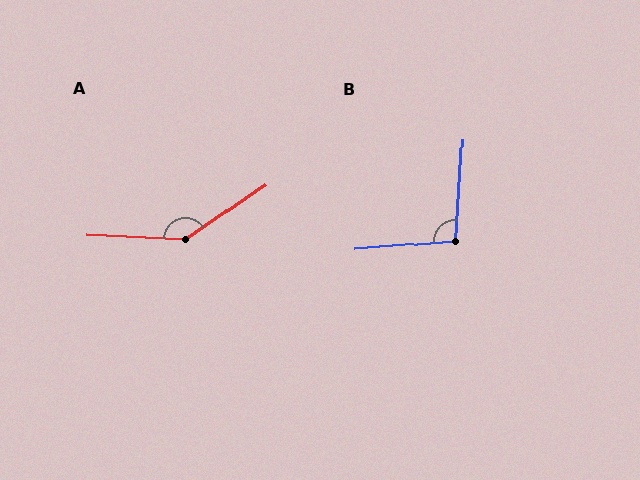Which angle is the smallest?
B, at approximately 98 degrees.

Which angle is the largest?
A, at approximately 143 degrees.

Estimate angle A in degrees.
Approximately 143 degrees.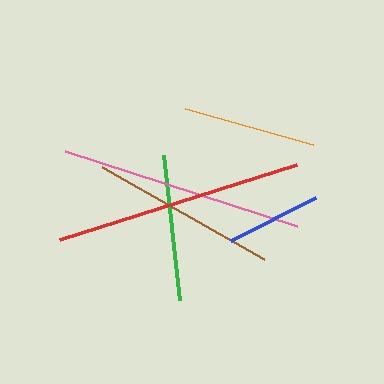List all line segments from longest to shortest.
From longest to shortest: red, pink, brown, green, orange, blue.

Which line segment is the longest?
The red line is the longest at approximately 248 pixels.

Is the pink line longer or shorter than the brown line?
The pink line is longer than the brown line.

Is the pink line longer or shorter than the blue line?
The pink line is longer than the blue line.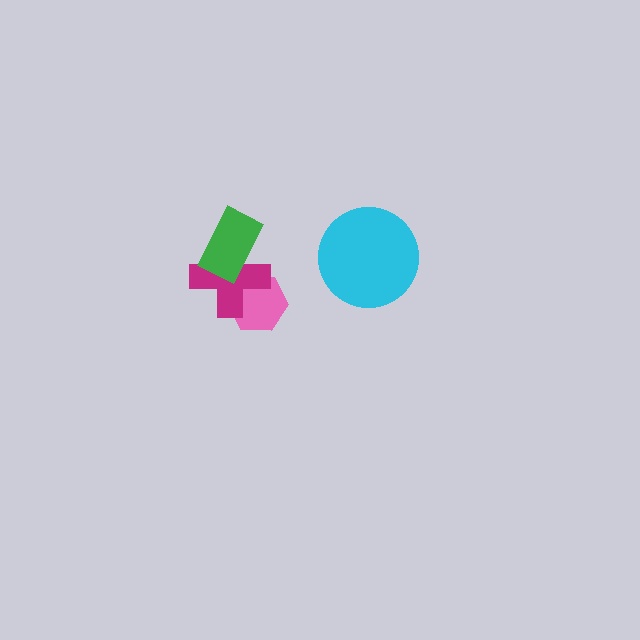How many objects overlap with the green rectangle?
1 object overlaps with the green rectangle.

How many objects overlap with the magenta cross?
2 objects overlap with the magenta cross.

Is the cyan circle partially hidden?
No, no other shape covers it.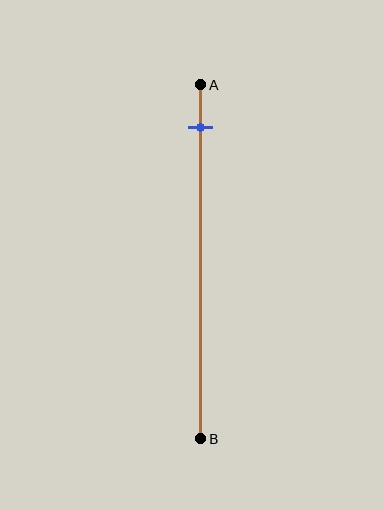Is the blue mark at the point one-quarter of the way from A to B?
No, the mark is at about 10% from A, not at the 25% one-quarter point.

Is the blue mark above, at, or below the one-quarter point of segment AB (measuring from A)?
The blue mark is above the one-quarter point of segment AB.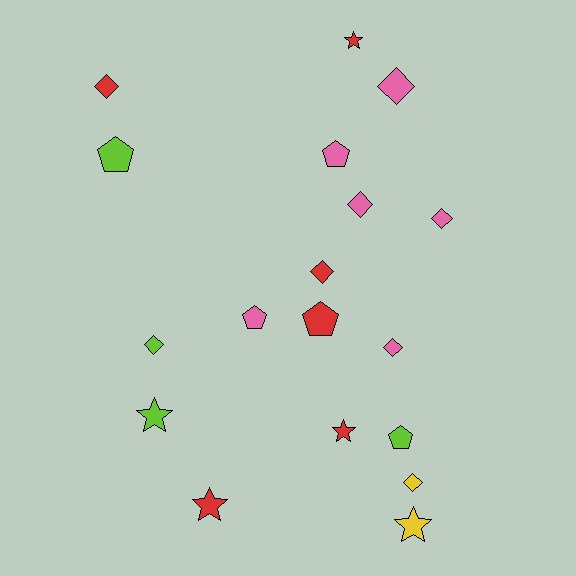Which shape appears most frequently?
Diamond, with 8 objects.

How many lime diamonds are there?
There is 1 lime diamond.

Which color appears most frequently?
Pink, with 6 objects.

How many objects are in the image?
There are 18 objects.